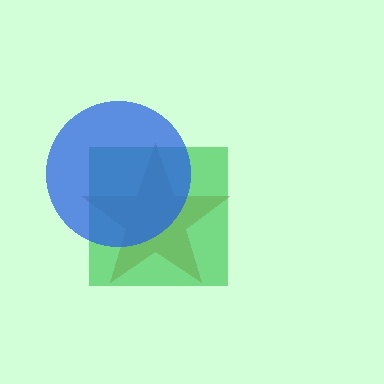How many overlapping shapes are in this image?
There are 3 overlapping shapes in the image.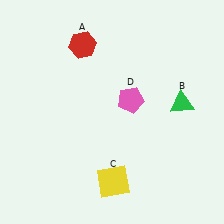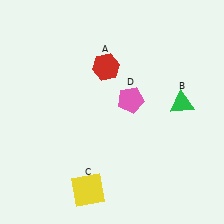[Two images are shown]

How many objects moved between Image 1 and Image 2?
2 objects moved between the two images.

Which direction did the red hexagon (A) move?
The red hexagon (A) moved right.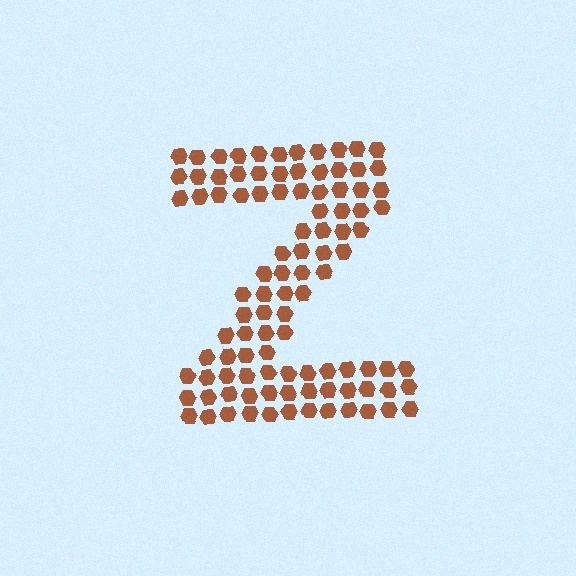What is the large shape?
The large shape is the letter Z.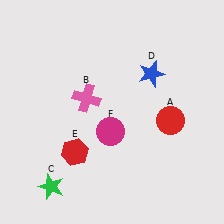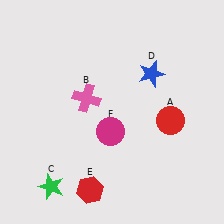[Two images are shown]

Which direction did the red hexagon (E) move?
The red hexagon (E) moved down.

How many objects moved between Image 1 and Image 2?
1 object moved between the two images.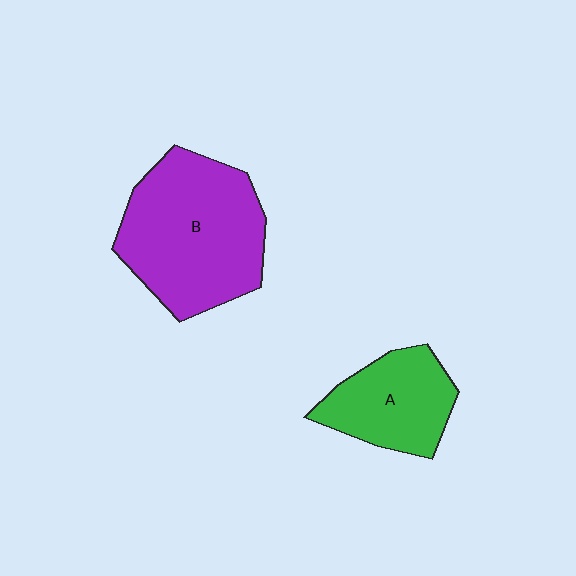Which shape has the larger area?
Shape B (purple).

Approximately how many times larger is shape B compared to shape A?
Approximately 1.8 times.